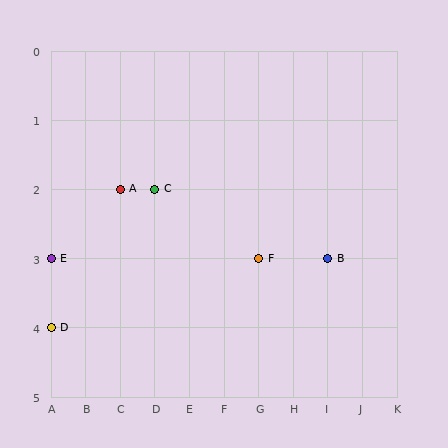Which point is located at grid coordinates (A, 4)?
Point D is at (A, 4).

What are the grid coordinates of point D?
Point D is at grid coordinates (A, 4).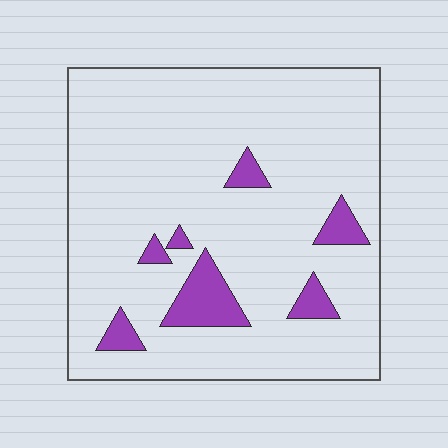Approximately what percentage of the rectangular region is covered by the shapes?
Approximately 10%.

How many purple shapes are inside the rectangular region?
7.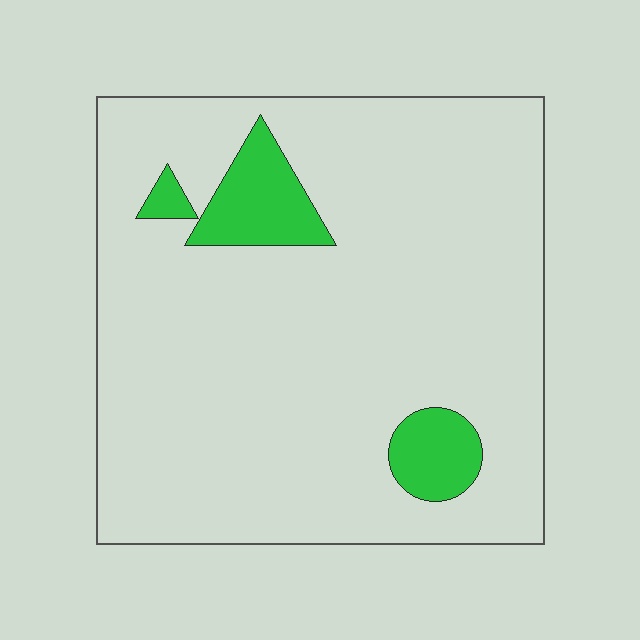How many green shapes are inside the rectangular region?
3.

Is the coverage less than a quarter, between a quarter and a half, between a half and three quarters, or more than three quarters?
Less than a quarter.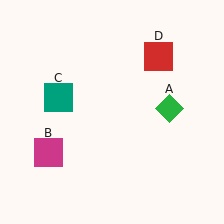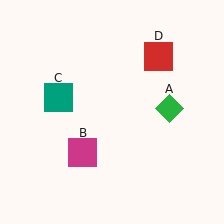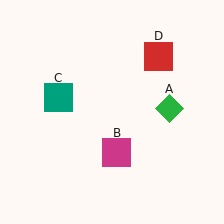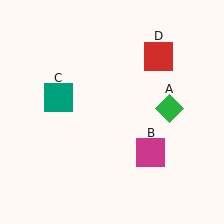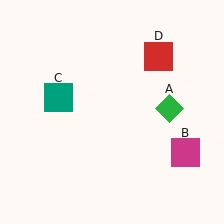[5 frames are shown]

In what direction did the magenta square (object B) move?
The magenta square (object B) moved right.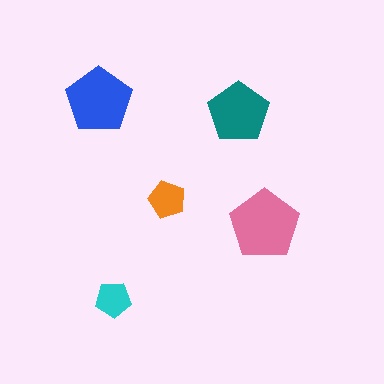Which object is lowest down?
The cyan pentagon is bottommost.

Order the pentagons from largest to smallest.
the pink one, the blue one, the teal one, the orange one, the cyan one.